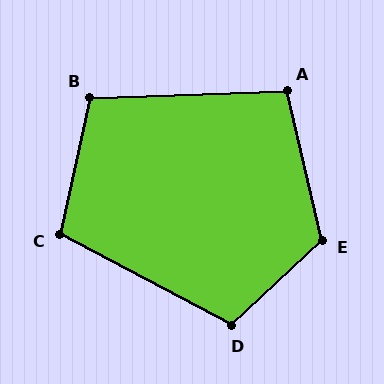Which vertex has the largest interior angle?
E, at approximately 120 degrees.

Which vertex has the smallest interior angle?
A, at approximately 101 degrees.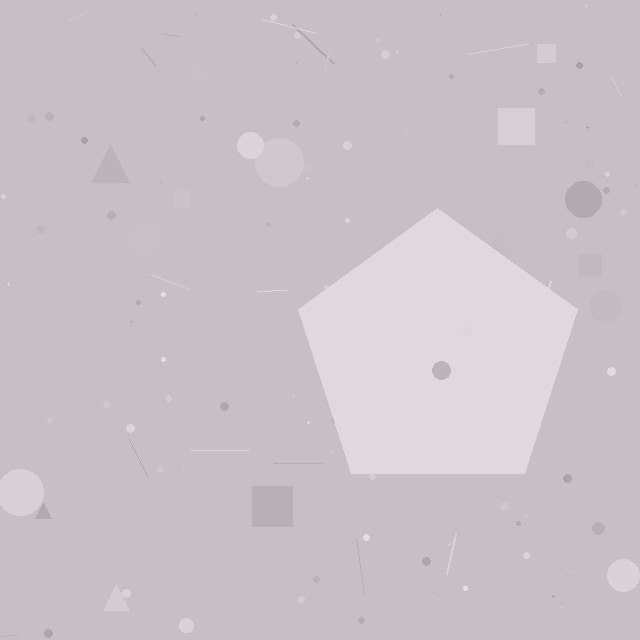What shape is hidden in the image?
A pentagon is hidden in the image.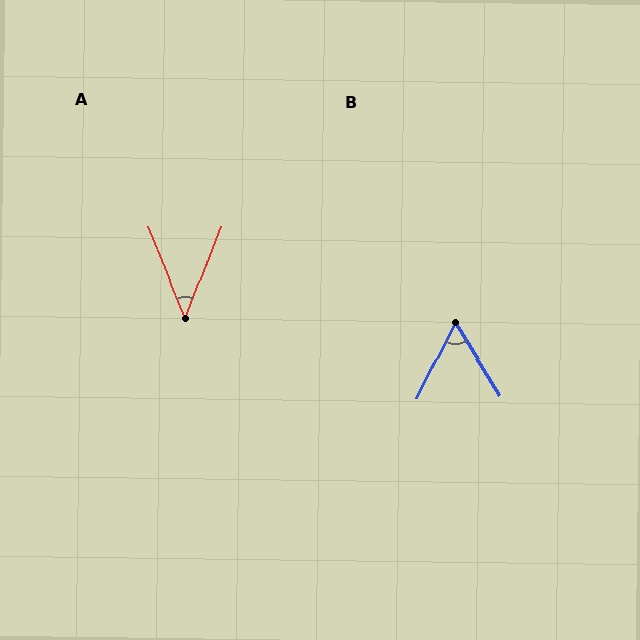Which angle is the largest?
B, at approximately 57 degrees.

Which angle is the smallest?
A, at approximately 43 degrees.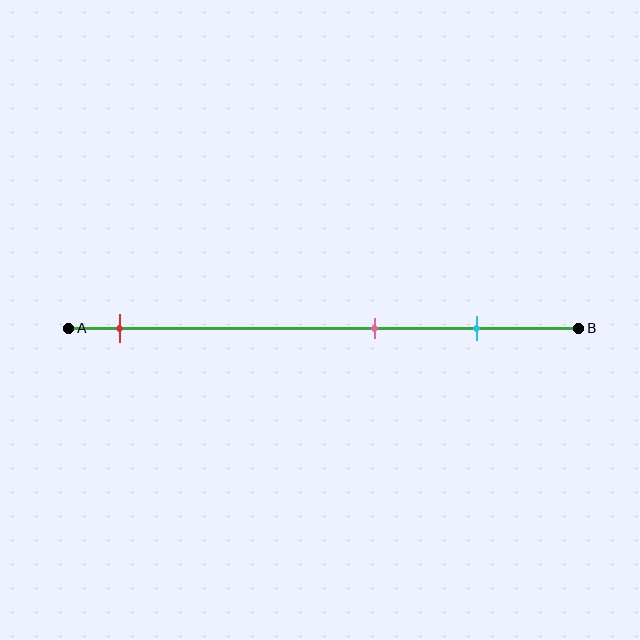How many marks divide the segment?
There are 3 marks dividing the segment.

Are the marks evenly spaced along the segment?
No, the marks are not evenly spaced.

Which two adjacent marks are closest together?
The pink and cyan marks are the closest adjacent pair.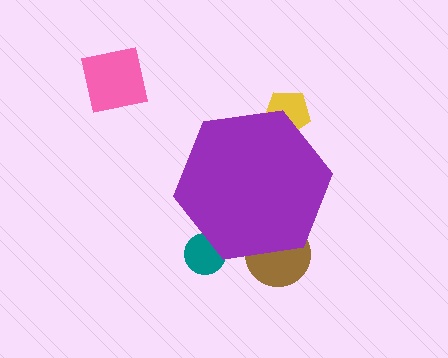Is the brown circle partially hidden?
Yes, the brown circle is partially hidden behind the purple hexagon.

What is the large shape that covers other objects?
A purple hexagon.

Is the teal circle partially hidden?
Yes, the teal circle is partially hidden behind the purple hexagon.